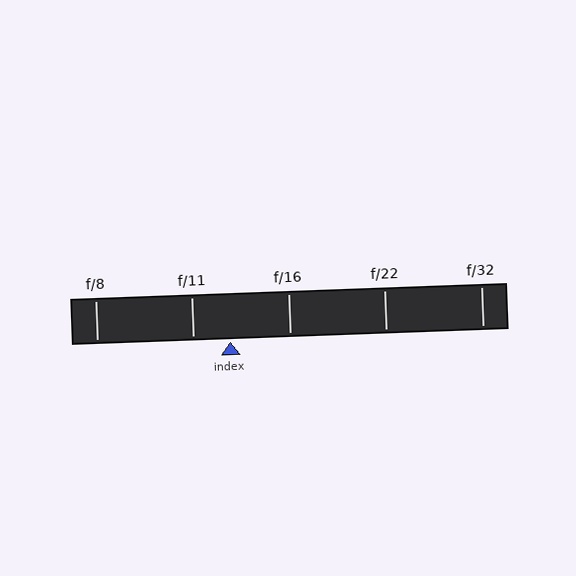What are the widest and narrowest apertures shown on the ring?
The widest aperture shown is f/8 and the narrowest is f/32.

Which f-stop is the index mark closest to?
The index mark is closest to f/11.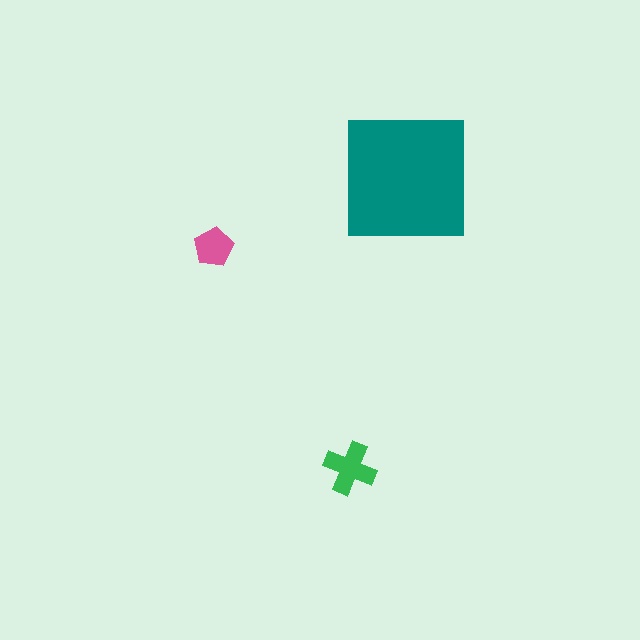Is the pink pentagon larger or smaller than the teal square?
Smaller.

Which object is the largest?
The teal square.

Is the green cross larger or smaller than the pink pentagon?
Larger.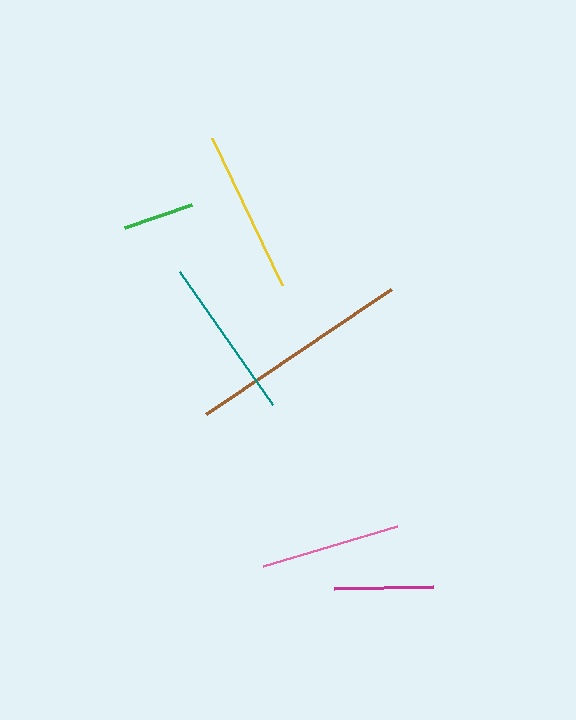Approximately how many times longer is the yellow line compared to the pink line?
The yellow line is approximately 1.2 times the length of the pink line.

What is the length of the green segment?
The green segment is approximately 70 pixels long.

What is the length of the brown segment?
The brown segment is approximately 223 pixels long.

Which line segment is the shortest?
The green line is the shortest at approximately 70 pixels.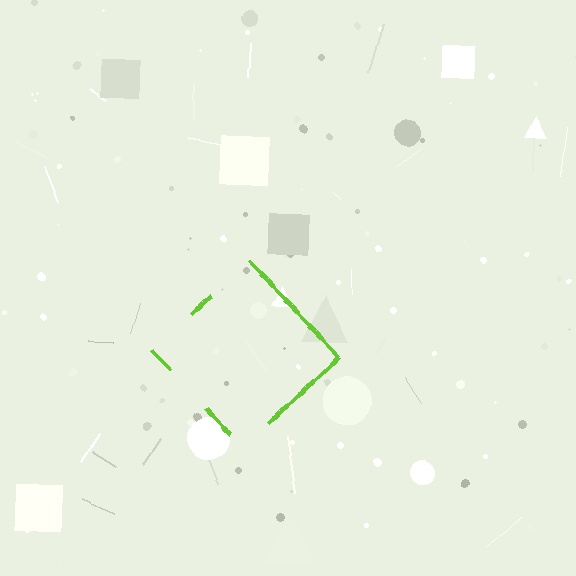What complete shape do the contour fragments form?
The contour fragments form a diamond.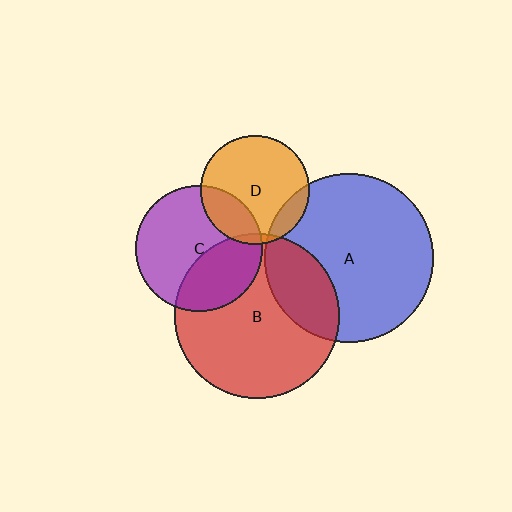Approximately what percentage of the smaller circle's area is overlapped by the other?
Approximately 25%.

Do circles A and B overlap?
Yes.